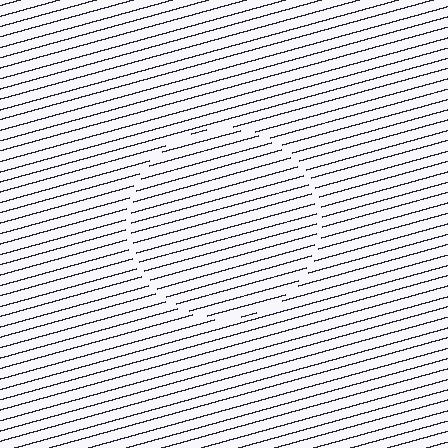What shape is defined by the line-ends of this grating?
An illusory circle. The interior of the shape contains the same grating, shifted by half a period — the contour is defined by the phase discontinuity where line-ends from the inner and outer gratings abut.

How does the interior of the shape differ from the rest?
The interior of the shape contains the same grating, shifted by half a period — the contour is defined by the phase discontinuity where line-ends from the inner and outer gratings abut.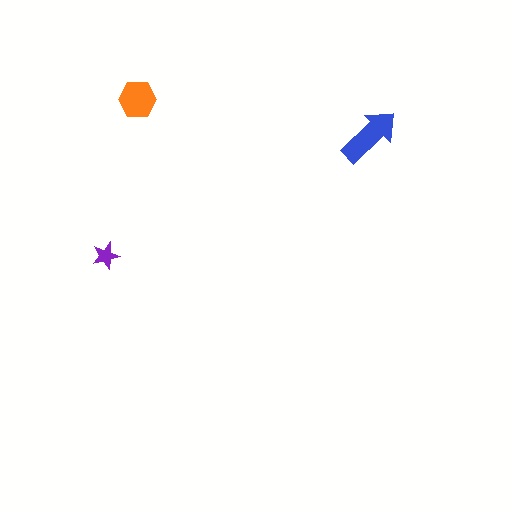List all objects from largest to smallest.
The blue arrow, the orange hexagon, the purple star.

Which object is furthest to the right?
The blue arrow is rightmost.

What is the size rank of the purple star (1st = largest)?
3rd.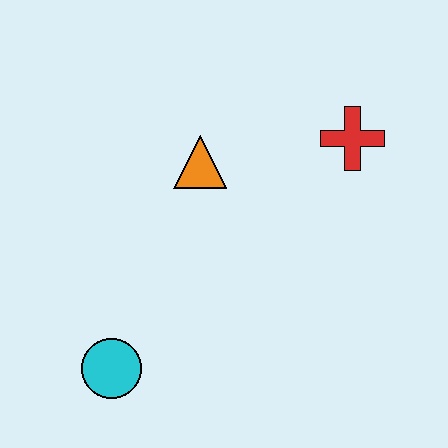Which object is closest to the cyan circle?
The orange triangle is closest to the cyan circle.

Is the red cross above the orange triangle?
Yes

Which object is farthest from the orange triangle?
The cyan circle is farthest from the orange triangle.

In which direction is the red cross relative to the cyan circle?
The red cross is to the right of the cyan circle.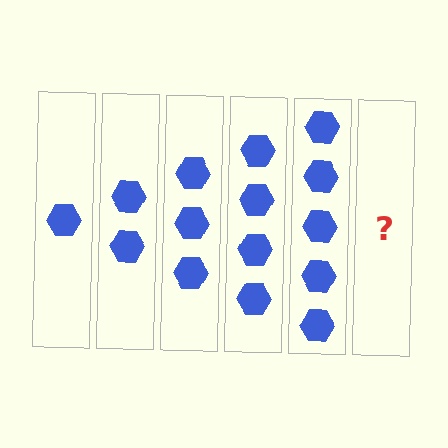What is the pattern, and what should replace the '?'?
The pattern is that each step adds one more hexagon. The '?' should be 6 hexagons.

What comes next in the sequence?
The next element should be 6 hexagons.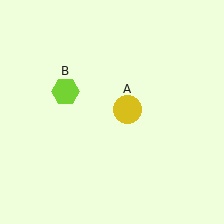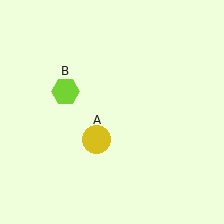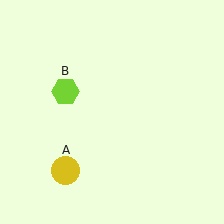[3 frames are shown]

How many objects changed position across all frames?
1 object changed position: yellow circle (object A).